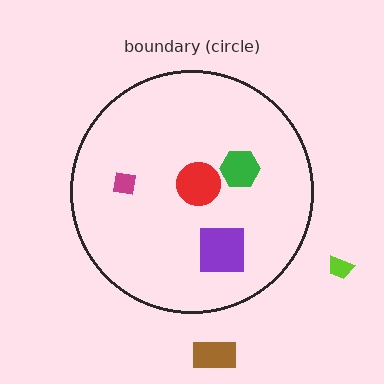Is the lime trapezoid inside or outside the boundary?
Outside.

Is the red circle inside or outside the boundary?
Inside.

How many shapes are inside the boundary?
4 inside, 2 outside.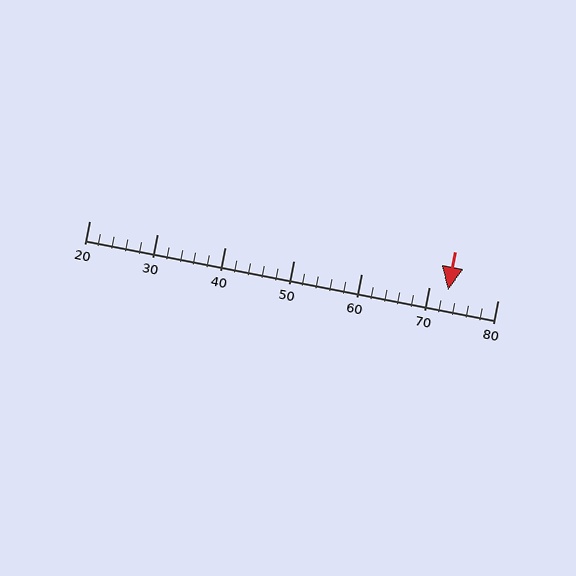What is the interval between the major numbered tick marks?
The major tick marks are spaced 10 units apart.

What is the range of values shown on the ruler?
The ruler shows values from 20 to 80.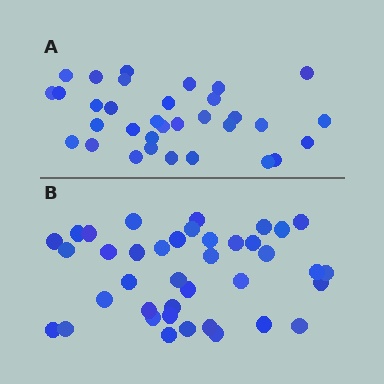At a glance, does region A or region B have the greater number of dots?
Region B (the bottom region) has more dots.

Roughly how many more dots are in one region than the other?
Region B has about 6 more dots than region A.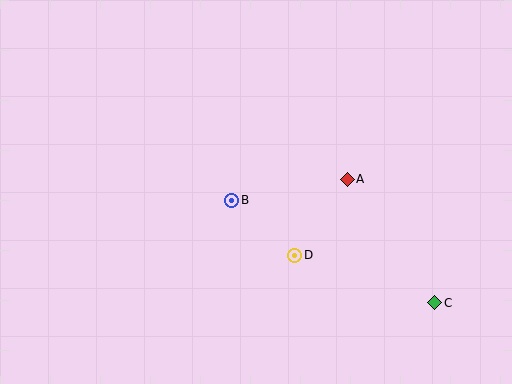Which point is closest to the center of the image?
Point B at (232, 200) is closest to the center.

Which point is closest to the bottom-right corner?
Point C is closest to the bottom-right corner.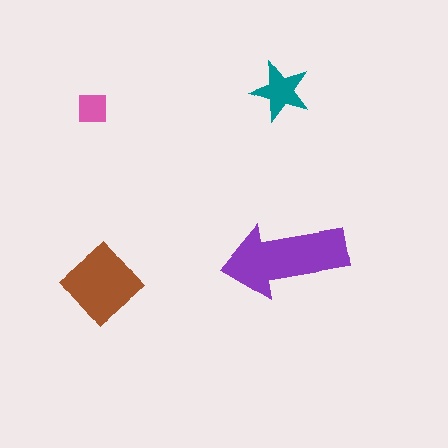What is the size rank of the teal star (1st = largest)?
3rd.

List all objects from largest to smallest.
The purple arrow, the brown diamond, the teal star, the pink square.